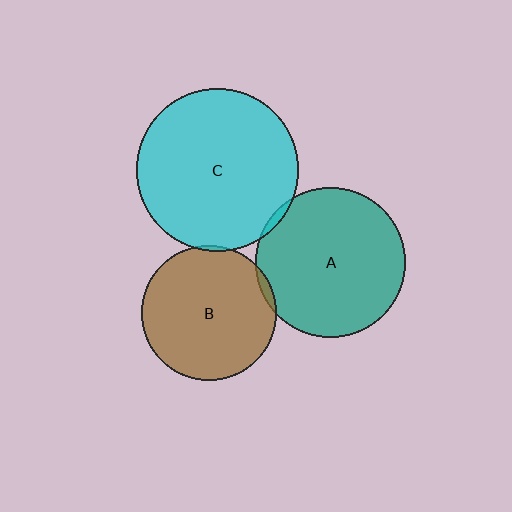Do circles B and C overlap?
Yes.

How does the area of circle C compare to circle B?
Approximately 1.5 times.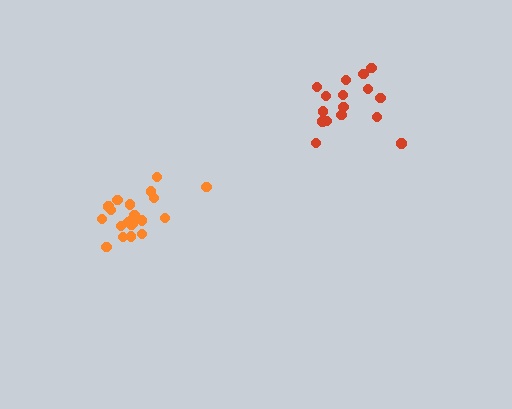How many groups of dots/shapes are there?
There are 2 groups.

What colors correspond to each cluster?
The clusters are colored: red, orange.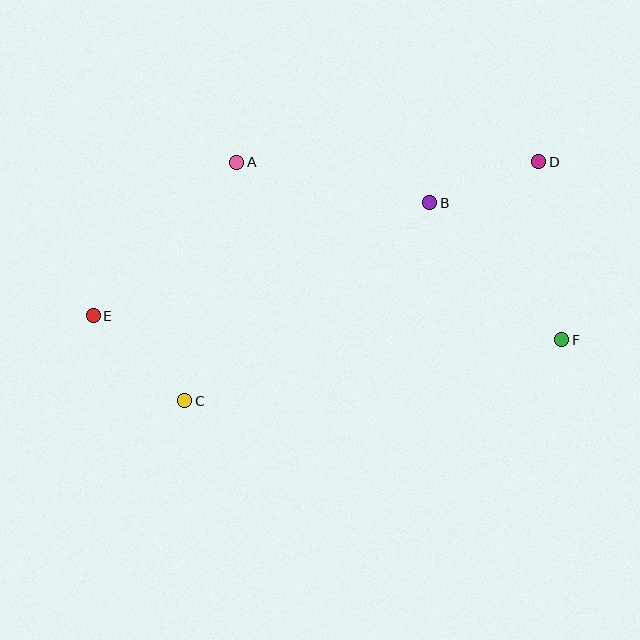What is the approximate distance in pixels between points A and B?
The distance between A and B is approximately 197 pixels.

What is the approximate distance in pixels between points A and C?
The distance between A and C is approximately 244 pixels.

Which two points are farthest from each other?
Points D and E are farthest from each other.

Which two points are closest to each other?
Points B and D are closest to each other.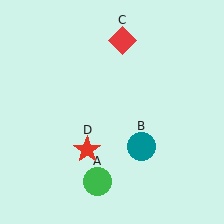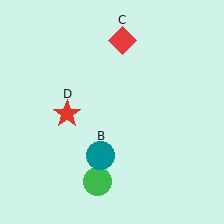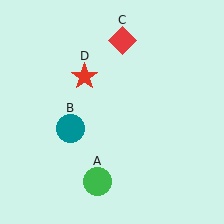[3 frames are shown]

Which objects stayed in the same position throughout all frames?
Green circle (object A) and red diamond (object C) remained stationary.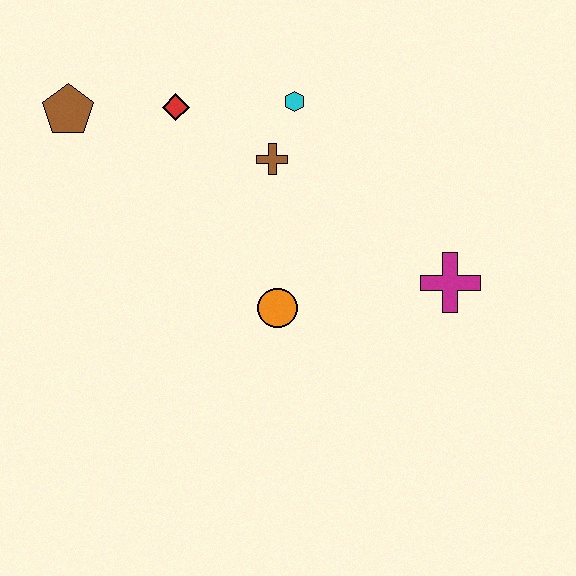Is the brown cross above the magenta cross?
Yes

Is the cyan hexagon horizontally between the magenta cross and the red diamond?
Yes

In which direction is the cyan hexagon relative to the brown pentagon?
The cyan hexagon is to the right of the brown pentagon.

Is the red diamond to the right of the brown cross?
No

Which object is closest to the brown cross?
The cyan hexagon is closest to the brown cross.